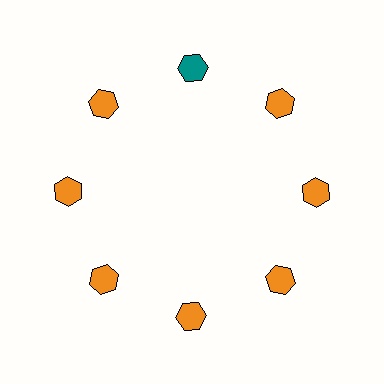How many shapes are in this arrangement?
There are 8 shapes arranged in a ring pattern.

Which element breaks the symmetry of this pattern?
The teal hexagon at roughly the 12 o'clock position breaks the symmetry. All other shapes are orange hexagons.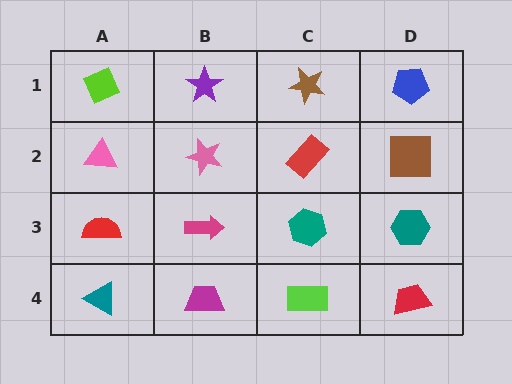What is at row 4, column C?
A lime rectangle.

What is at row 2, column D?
A brown square.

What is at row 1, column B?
A purple star.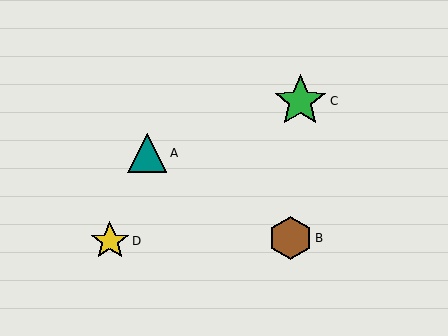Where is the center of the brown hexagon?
The center of the brown hexagon is at (291, 238).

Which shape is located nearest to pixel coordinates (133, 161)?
The teal triangle (labeled A) at (147, 153) is nearest to that location.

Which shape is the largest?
The green star (labeled C) is the largest.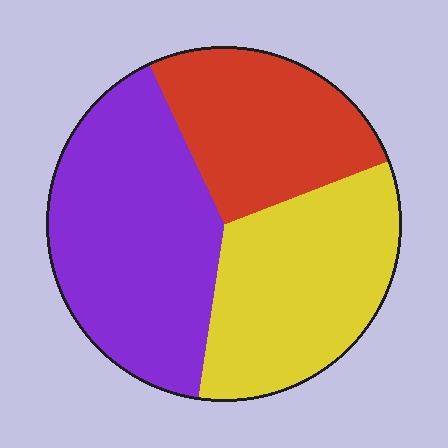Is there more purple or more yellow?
Purple.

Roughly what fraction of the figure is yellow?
Yellow takes up about one third (1/3) of the figure.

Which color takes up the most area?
Purple, at roughly 40%.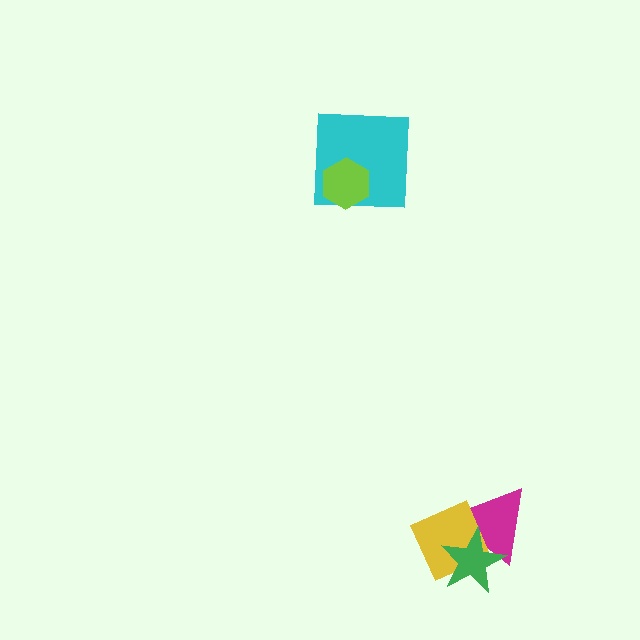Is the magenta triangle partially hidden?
Yes, it is partially covered by another shape.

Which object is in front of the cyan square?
The lime hexagon is in front of the cyan square.